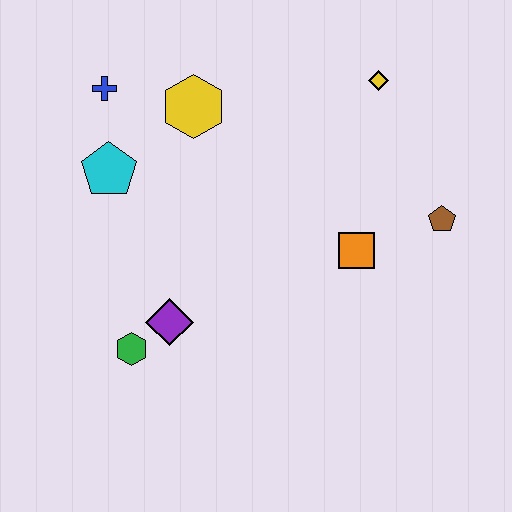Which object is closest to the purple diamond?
The green hexagon is closest to the purple diamond.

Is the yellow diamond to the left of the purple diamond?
No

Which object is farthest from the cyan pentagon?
The brown pentagon is farthest from the cyan pentagon.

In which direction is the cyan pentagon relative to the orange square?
The cyan pentagon is to the left of the orange square.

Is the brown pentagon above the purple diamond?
Yes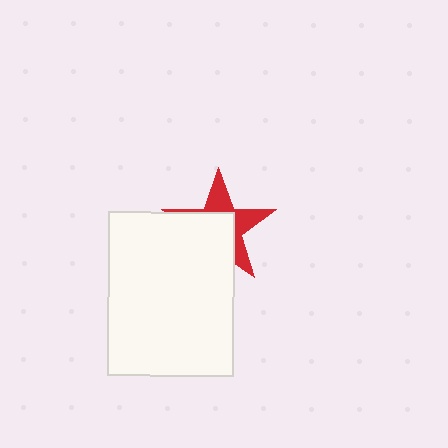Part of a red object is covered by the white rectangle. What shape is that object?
It is a star.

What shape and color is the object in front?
The object in front is a white rectangle.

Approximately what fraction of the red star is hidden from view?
Roughly 58% of the red star is hidden behind the white rectangle.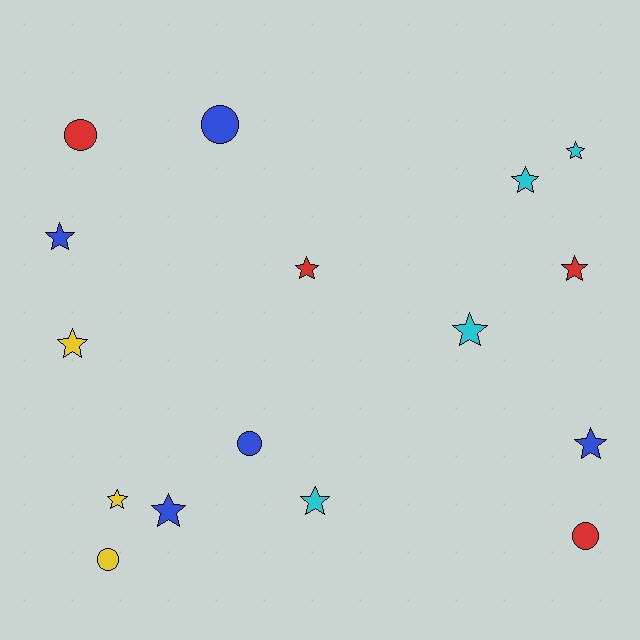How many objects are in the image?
There are 16 objects.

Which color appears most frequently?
Blue, with 5 objects.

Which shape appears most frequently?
Star, with 11 objects.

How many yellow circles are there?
There is 1 yellow circle.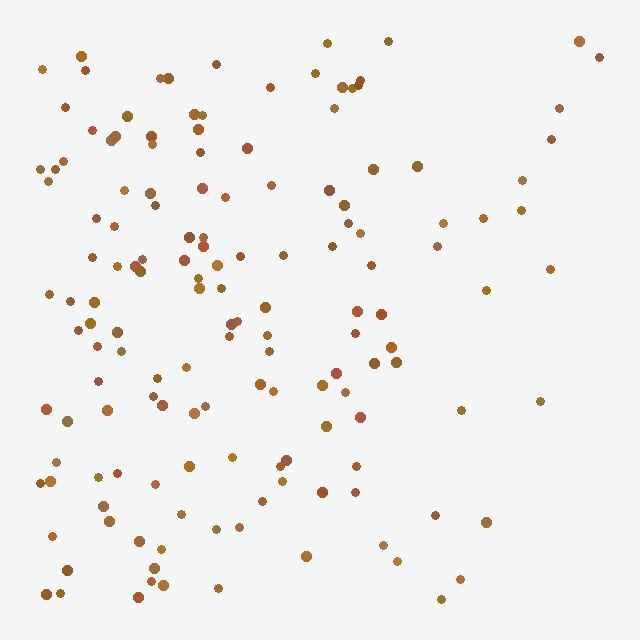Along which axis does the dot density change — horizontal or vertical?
Horizontal.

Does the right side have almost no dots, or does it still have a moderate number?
Still a moderate number, just noticeably fewer than the left.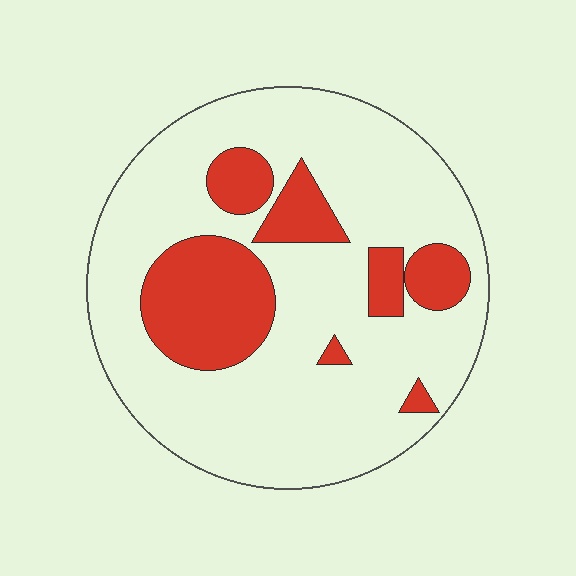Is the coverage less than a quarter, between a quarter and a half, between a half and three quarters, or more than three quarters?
Less than a quarter.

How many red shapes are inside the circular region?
7.